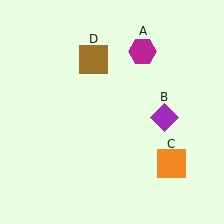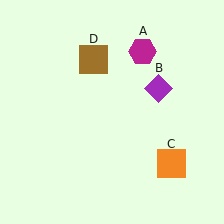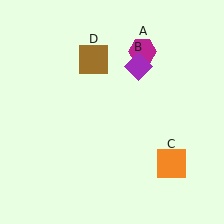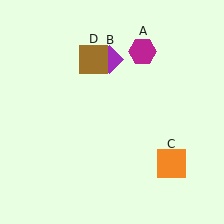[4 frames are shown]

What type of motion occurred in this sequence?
The purple diamond (object B) rotated counterclockwise around the center of the scene.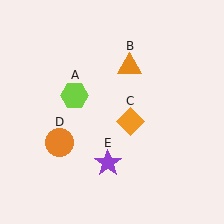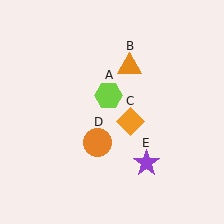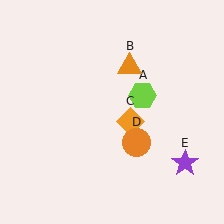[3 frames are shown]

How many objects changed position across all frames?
3 objects changed position: lime hexagon (object A), orange circle (object D), purple star (object E).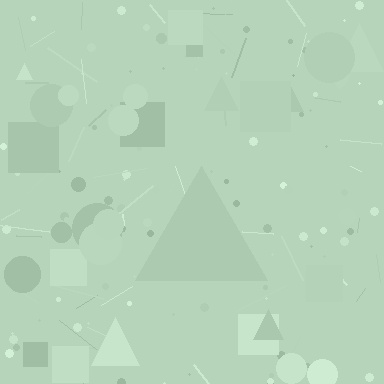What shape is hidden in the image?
A triangle is hidden in the image.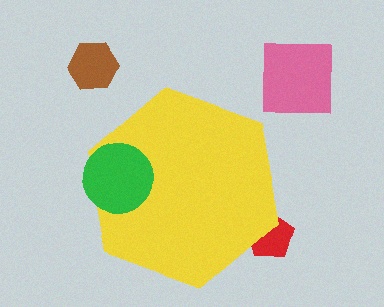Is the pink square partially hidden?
No, the pink square is fully visible.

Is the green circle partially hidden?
No, the green circle is fully visible.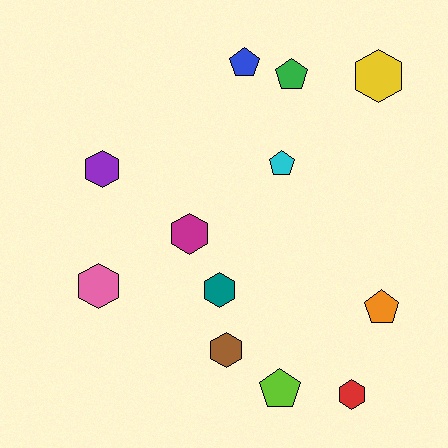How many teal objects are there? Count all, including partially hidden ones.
There is 1 teal object.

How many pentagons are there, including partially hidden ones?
There are 5 pentagons.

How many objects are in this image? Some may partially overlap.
There are 12 objects.